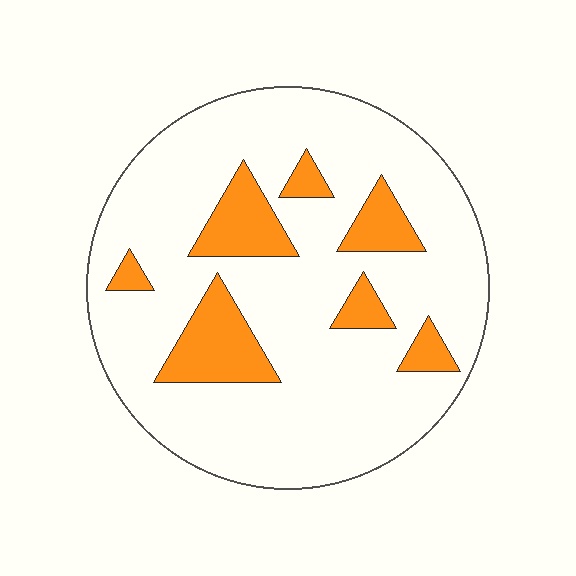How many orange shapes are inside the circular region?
7.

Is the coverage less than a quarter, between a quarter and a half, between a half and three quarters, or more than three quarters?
Less than a quarter.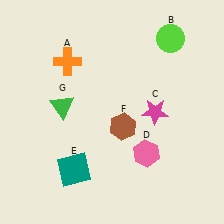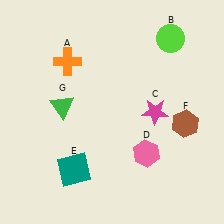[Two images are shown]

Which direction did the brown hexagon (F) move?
The brown hexagon (F) moved right.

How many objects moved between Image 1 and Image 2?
1 object moved between the two images.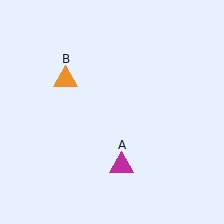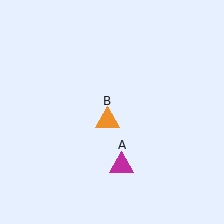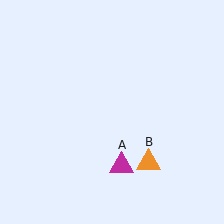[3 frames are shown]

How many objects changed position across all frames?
1 object changed position: orange triangle (object B).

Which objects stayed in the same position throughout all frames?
Magenta triangle (object A) remained stationary.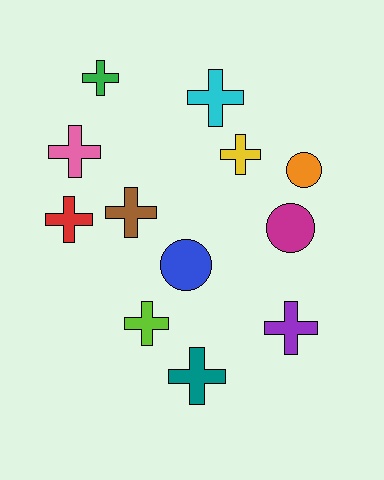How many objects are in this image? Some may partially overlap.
There are 12 objects.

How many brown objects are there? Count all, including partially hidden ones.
There is 1 brown object.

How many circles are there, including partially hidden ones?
There are 3 circles.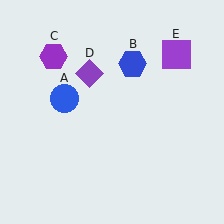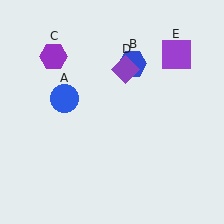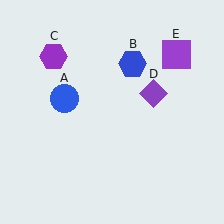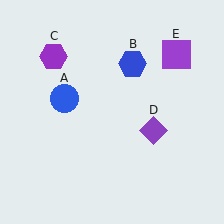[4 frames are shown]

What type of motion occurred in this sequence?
The purple diamond (object D) rotated clockwise around the center of the scene.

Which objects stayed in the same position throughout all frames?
Blue circle (object A) and blue hexagon (object B) and purple hexagon (object C) and purple square (object E) remained stationary.